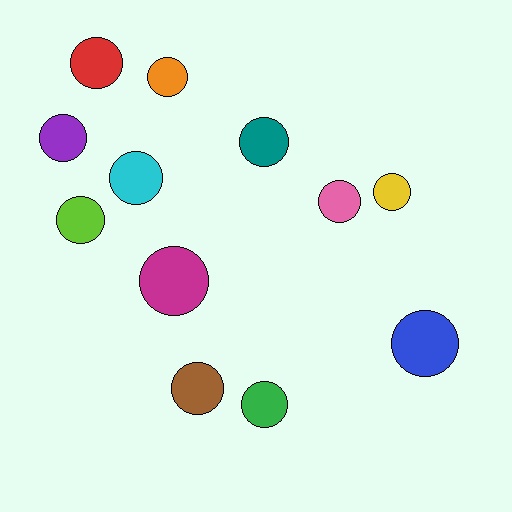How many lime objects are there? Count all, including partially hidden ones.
There is 1 lime object.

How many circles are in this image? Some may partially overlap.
There are 12 circles.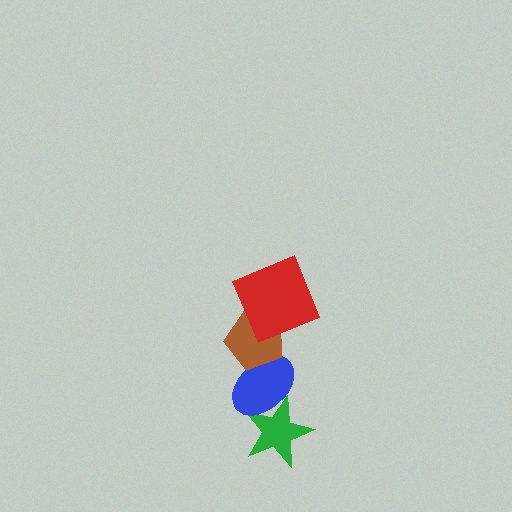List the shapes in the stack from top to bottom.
From top to bottom: the red square, the brown pentagon, the blue ellipse, the green star.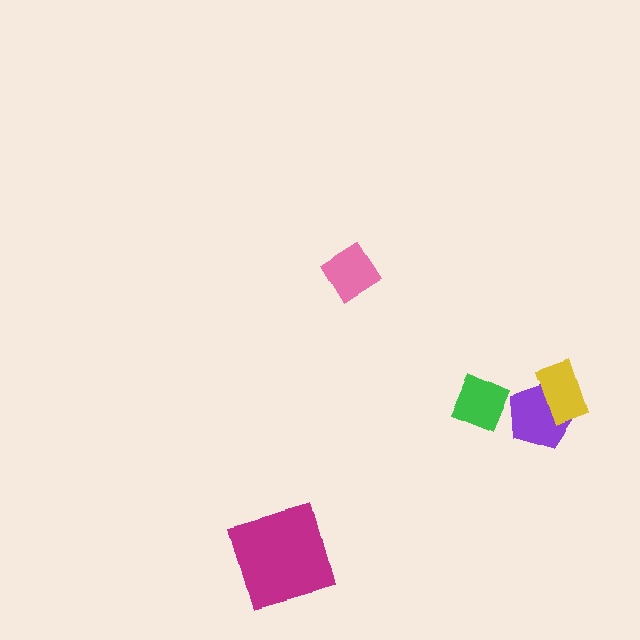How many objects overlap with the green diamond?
0 objects overlap with the green diamond.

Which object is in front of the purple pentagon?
The yellow rectangle is in front of the purple pentagon.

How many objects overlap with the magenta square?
0 objects overlap with the magenta square.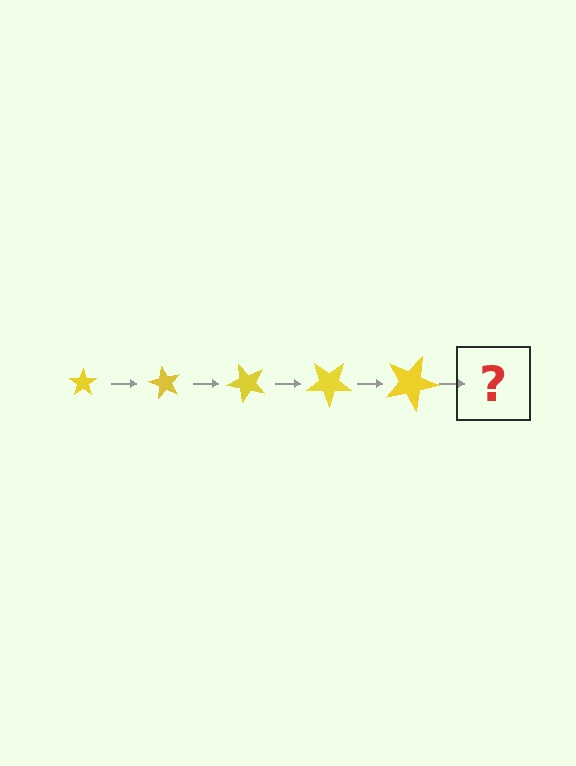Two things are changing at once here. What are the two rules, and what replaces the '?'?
The two rules are that the star grows larger each step and it rotates 60 degrees each step. The '?' should be a star, larger than the previous one and rotated 300 degrees from the start.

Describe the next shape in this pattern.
It should be a star, larger than the previous one and rotated 300 degrees from the start.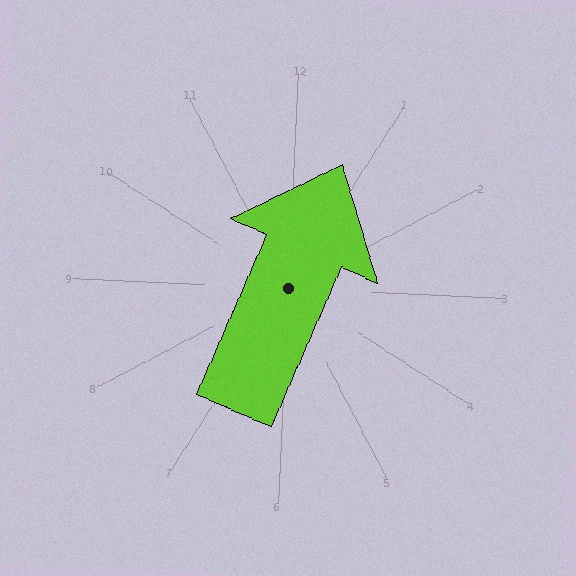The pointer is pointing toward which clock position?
Roughly 1 o'clock.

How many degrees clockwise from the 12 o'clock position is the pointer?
Approximately 21 degrees.